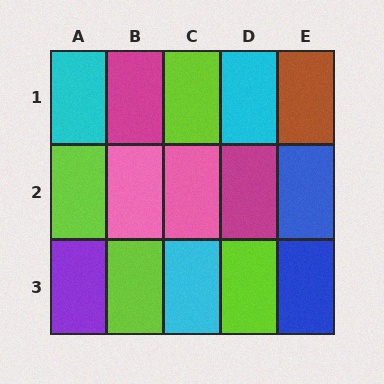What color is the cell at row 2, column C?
Pink.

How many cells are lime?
4 cells are lime.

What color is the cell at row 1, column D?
Cyan.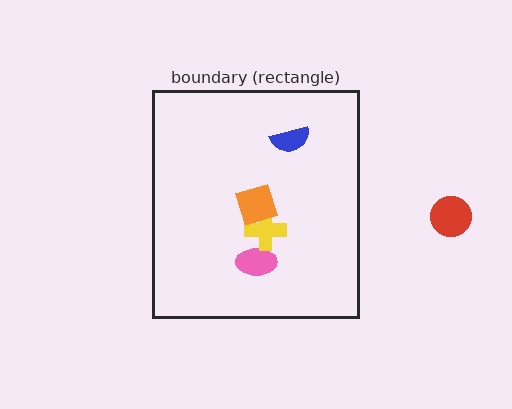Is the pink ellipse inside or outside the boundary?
Inside.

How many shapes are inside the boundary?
4 inside, 1 outside.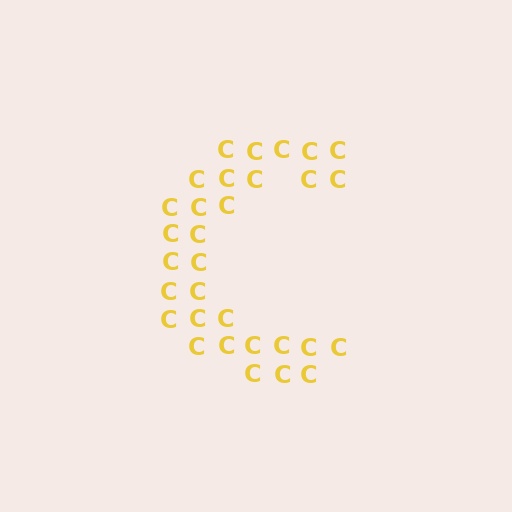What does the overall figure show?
The overall figure shows the letter C.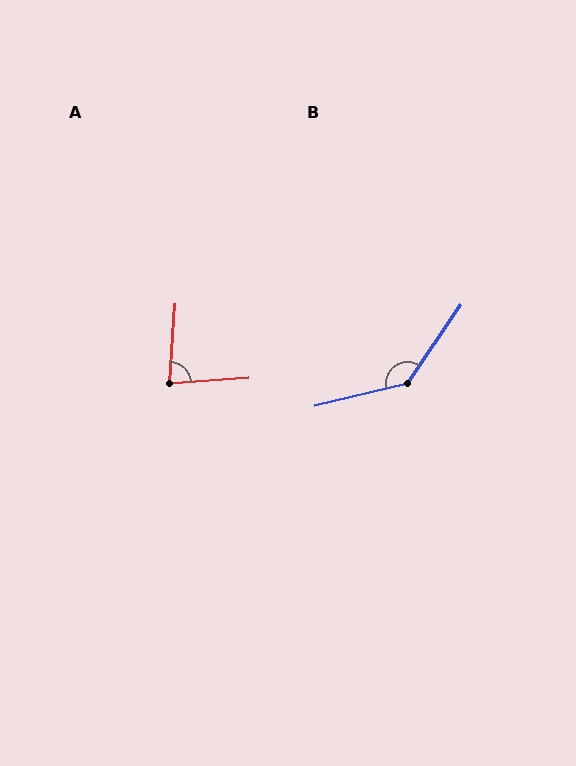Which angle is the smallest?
A, at approximately 82 degrees.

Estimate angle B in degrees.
Approximately 138 degrees.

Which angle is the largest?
B, at approximately 138 degrees.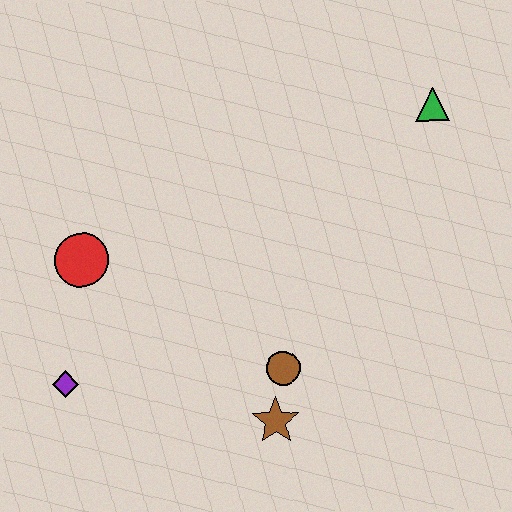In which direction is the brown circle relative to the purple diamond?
The brown circle is to the right of the purple diamond.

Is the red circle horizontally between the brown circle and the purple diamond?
Yes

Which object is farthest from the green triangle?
The purple diamond is farthest from the green triangle.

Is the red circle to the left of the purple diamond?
No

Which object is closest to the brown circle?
The brown star is closest to the brown circle.